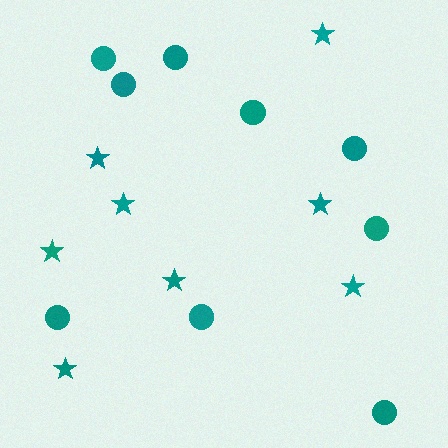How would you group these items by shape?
There are 2 groups: one group of stars (8) and one group of circles (9).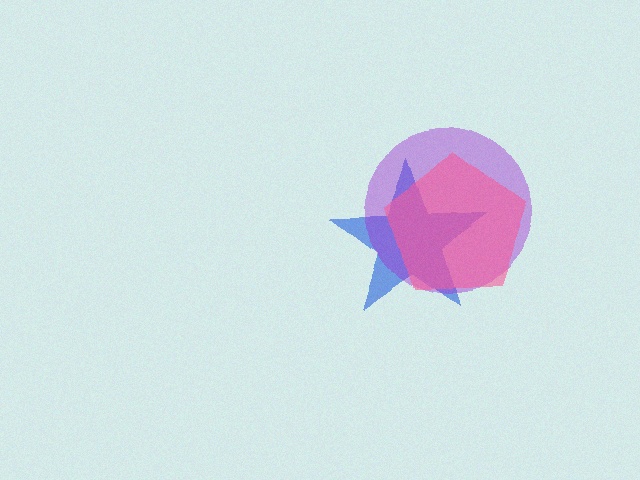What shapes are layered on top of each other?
The layered shapes are: a blue star, a purple circle, a pink pentagon.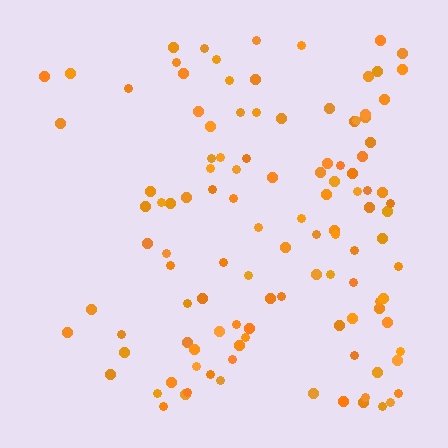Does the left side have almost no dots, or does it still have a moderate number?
Still a moderate number, just noticeably fewer than the right.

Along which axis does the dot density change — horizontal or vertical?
Horizontal.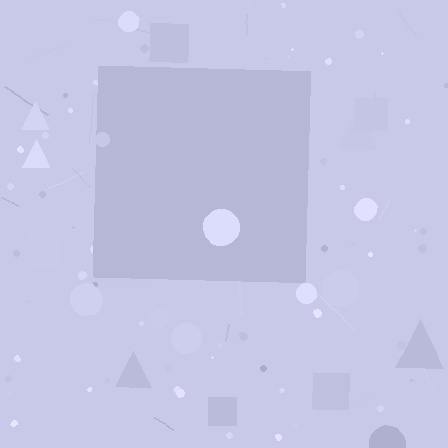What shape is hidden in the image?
A square is hidden in the image.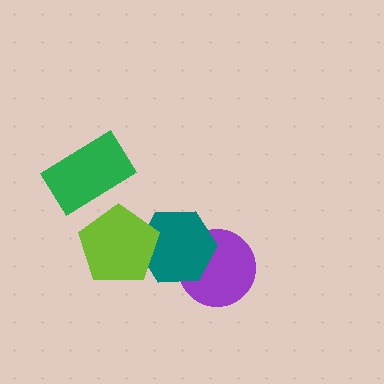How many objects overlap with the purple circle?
1 object overlaps with the purple circle.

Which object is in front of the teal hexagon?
The lime pentagon is in front of the teal hexagon.